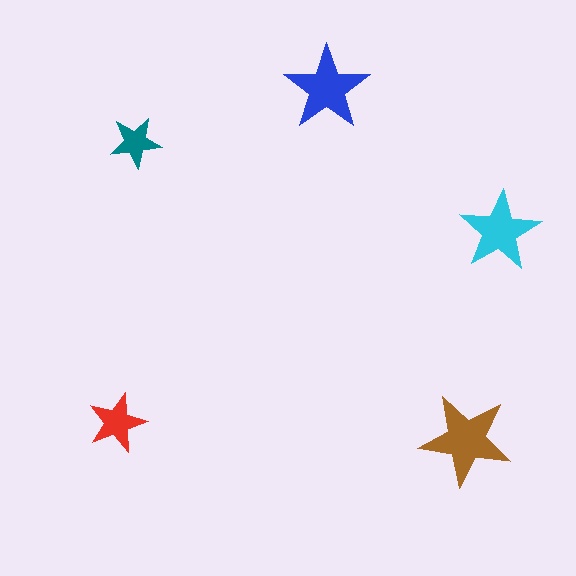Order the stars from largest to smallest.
the brown one, the blue one, the cyan one, the red one, the teal one.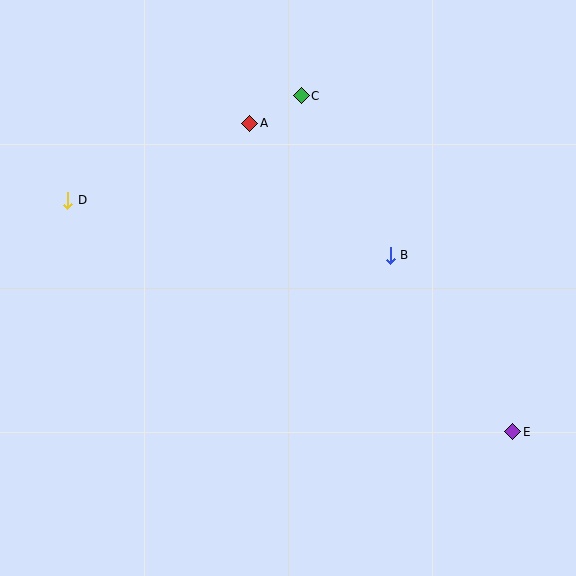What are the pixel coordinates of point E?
Point E is at (513, 432).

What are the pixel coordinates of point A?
Point A is at (250, 123).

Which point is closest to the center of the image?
Point B at (390, 255) is closest to the center.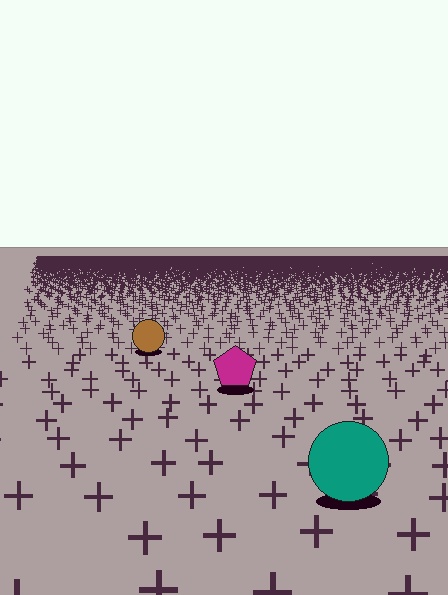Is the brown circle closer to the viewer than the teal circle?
No. The teal circle is closer — you can tell from the texture gradient: the ground texture is coarser near it.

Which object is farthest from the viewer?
The brown circle is farthest from the viewer. It appears smaller and the ground texture around it is denser.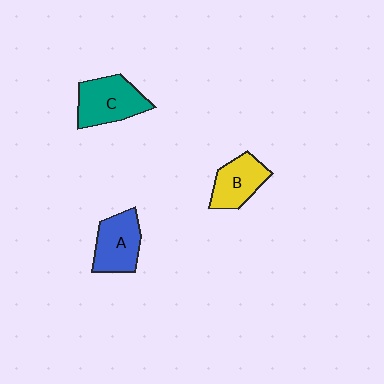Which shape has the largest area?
Shape C (teal).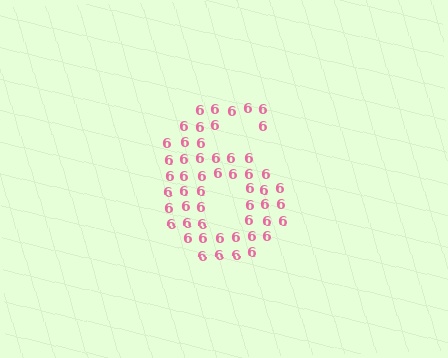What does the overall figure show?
The overall figure shows the digit 6.